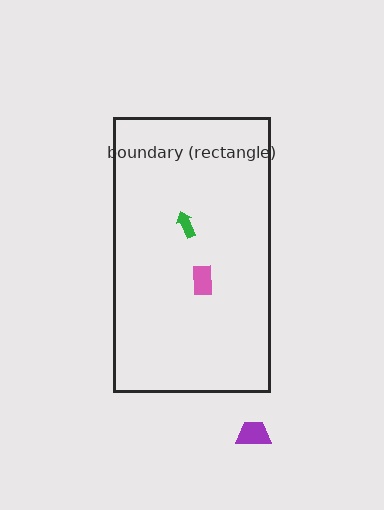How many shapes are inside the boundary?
2 inside, 1 outside.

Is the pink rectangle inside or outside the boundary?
Inside.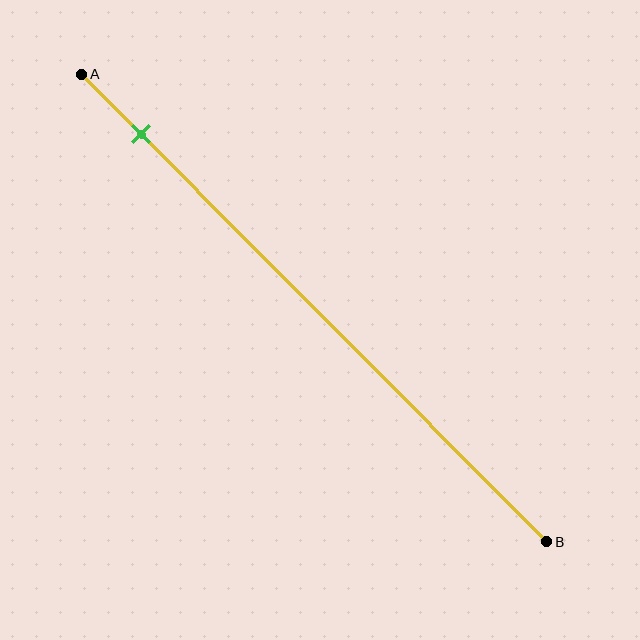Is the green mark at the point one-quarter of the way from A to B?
No, the mark is at about 15% from A, not at the 25% one-quarter point.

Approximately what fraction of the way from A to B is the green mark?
The green mark is approximately 15% of the way from A to B.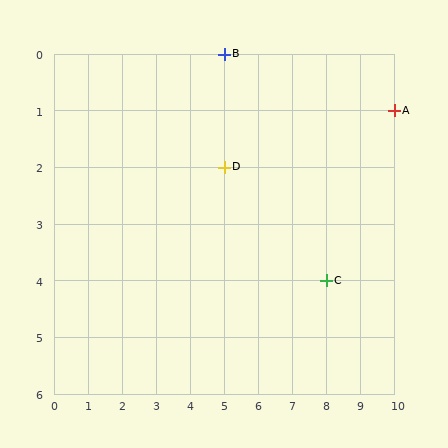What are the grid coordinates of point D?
Point D is at grid coordinates (5, 2).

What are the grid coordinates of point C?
Point C is at grid coordinates (8, 4).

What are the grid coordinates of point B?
Point B is at grid coordinates (5, 0).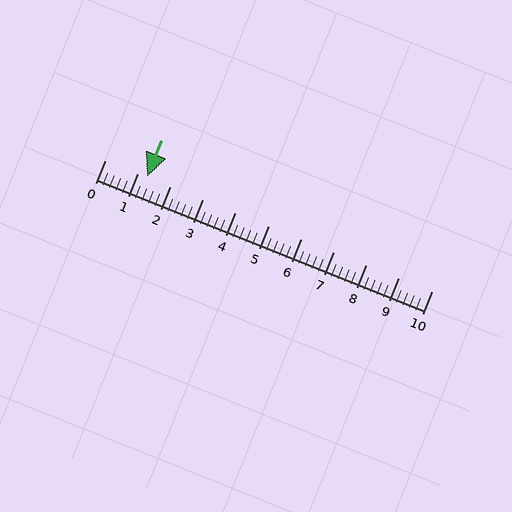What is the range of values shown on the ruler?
The ruler shows values from 0 to 10.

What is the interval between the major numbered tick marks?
The major tick marks are spaced 1 units apart.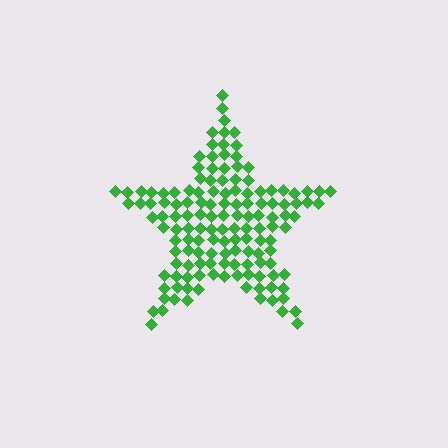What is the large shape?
The large shape is a star.